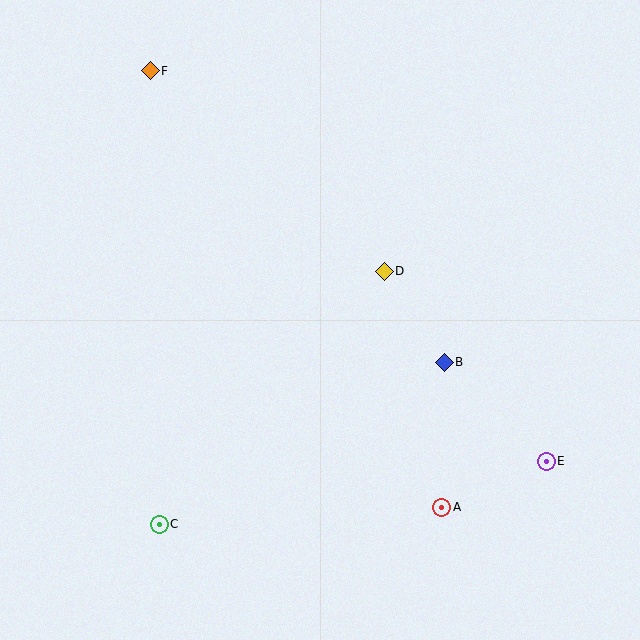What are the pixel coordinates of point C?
Point C is at (159, 524).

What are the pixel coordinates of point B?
Point B is at (444, 362).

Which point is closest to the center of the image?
Point D at (384, 271) is closest to the center.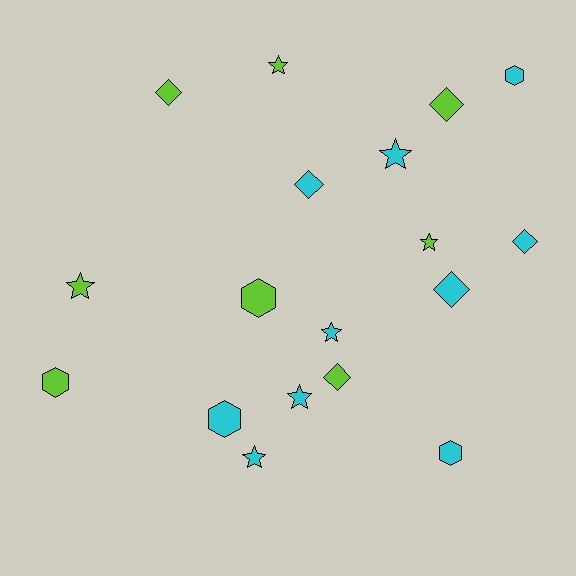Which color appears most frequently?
Cyan, with 10 objects.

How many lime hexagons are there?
There are 2 lime hexagons.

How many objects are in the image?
There are 18 objects.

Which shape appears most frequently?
Star, with 7 objects.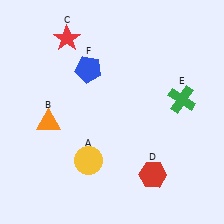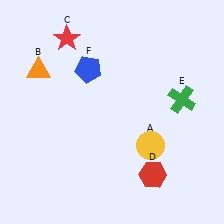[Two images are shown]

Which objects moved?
The objects that moved are: the yellow circle (A), the orange triangle (B).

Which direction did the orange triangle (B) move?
The orange triangle (B) moved up.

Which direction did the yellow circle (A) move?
The yellow circle (A) moved right.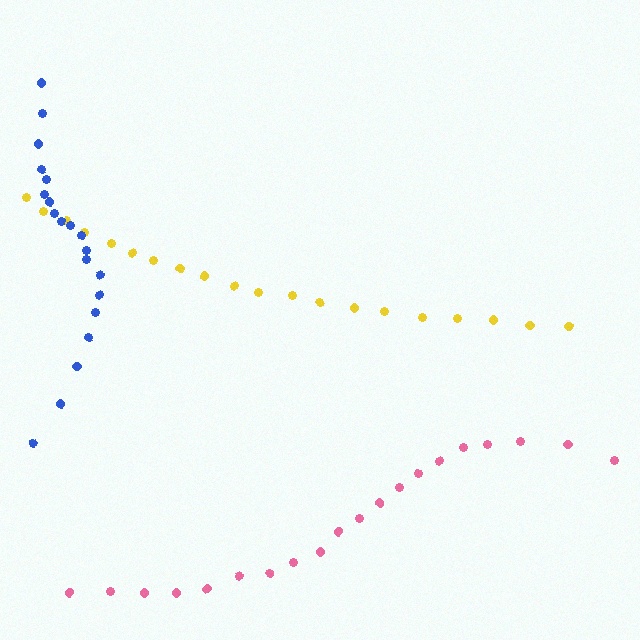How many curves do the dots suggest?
There are 3 distinct paths.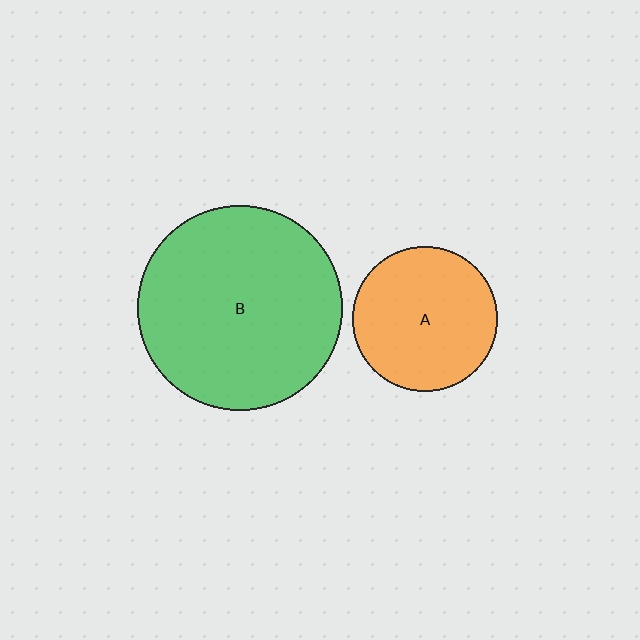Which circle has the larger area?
Circle B (green).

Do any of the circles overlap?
No, none of the circles overlap.